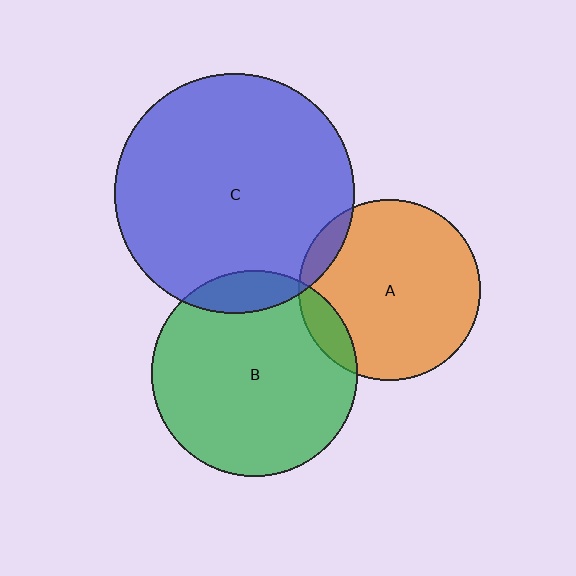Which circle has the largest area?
Circle C (blue).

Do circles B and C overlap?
Yes.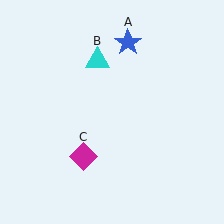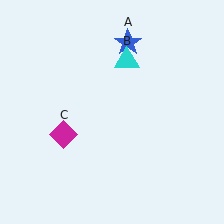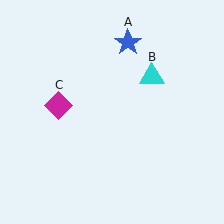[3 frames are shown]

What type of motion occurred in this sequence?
The cyan triangle (object B), magenta diamond (object C) rotated clockwise around the center of the scene.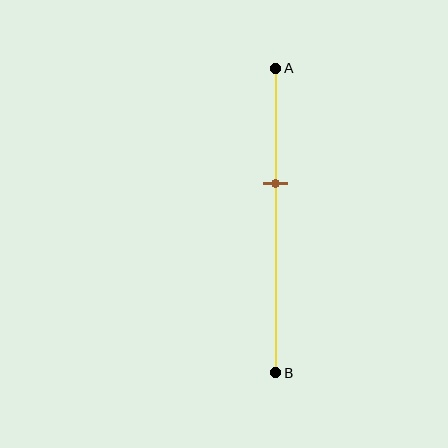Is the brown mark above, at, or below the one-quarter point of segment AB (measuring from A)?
The brown mark is below the one-quarter point of segment AB.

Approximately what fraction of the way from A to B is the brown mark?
The brown mark is approximately 40% of the way from A to B.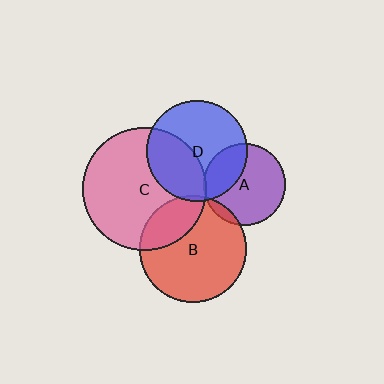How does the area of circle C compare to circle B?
Approximately 1.3 times.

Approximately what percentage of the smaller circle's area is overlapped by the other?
Approximately 5%.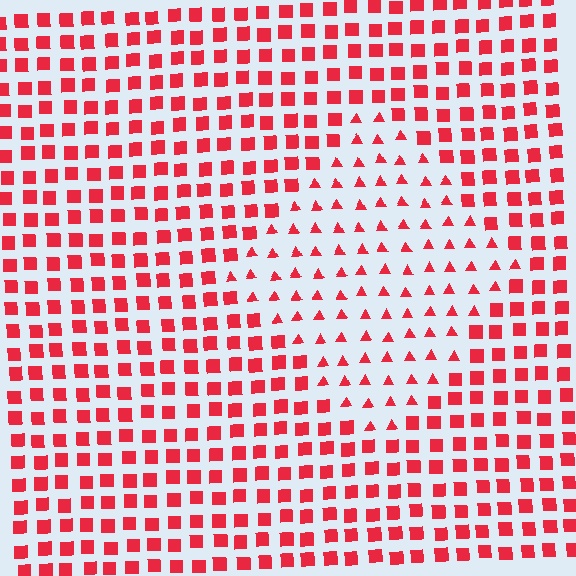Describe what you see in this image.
The image is filled with small red elements arranged in a uniform grid. A diamond-shaped region contains triangles, while the surrounding area contains squares. The boundary is defined purely by the change in element shape.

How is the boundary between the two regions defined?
The boundary is defined by a change in element shape: triangles inside vs. squares outside. All elements share the same color and spacing.